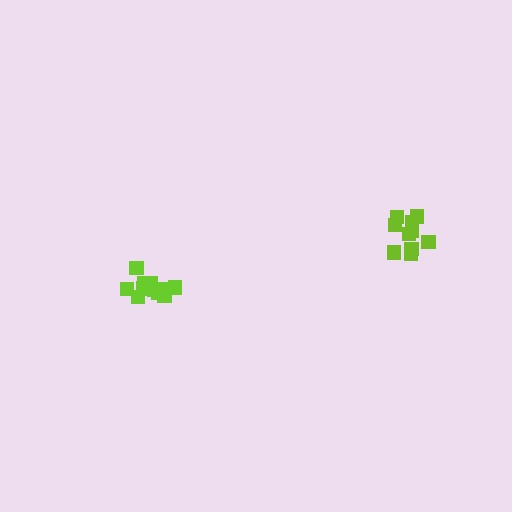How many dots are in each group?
Group 1: 10 dots, Group 2: 12 dots (22 total).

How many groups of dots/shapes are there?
There are 2 groups.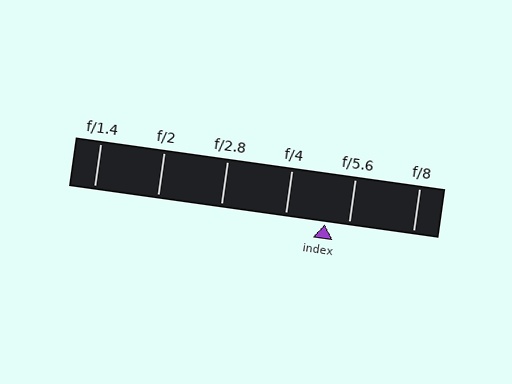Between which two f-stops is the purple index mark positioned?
The index mark is between f/4 and f/5.6.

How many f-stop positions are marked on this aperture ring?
There are 6 f-stop positions marked.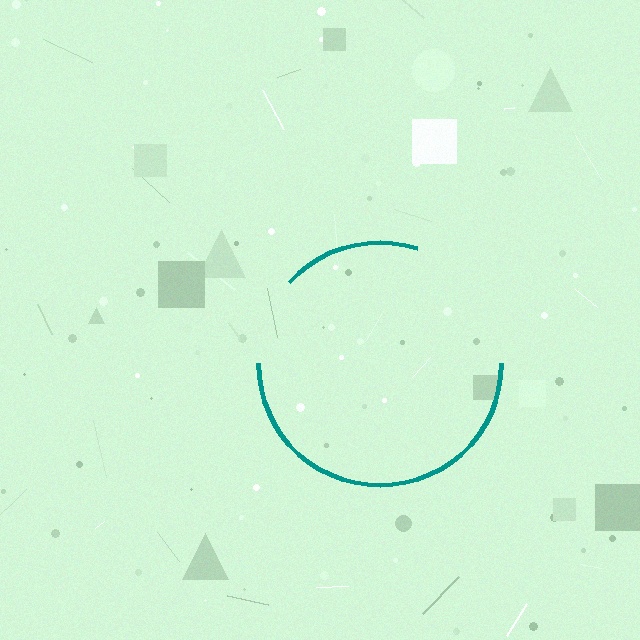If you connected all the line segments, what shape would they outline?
They would outline a circle.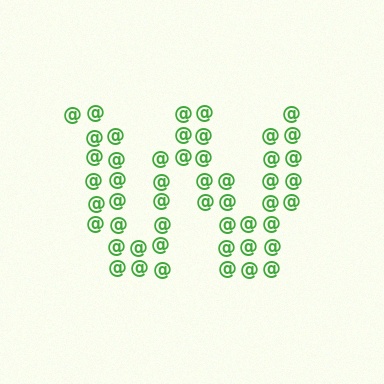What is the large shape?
The large shape is the letter W.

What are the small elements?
The small elements are at signs.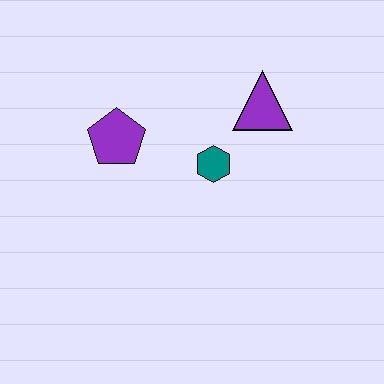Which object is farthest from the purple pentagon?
The purple triangle is farthest from the purple pentagon.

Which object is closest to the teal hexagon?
The purple triangle is closest to the teal hexagon.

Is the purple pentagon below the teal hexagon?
No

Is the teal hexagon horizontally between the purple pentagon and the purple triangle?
Yes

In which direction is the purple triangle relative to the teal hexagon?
The purple triangle is above the teal hexagon.